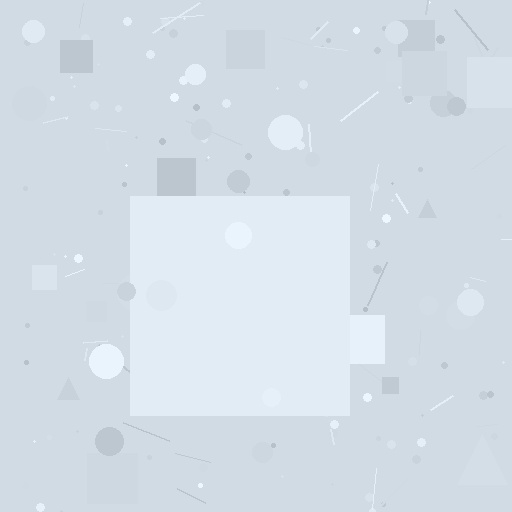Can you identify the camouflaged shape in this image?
The camouflaged shape is a square.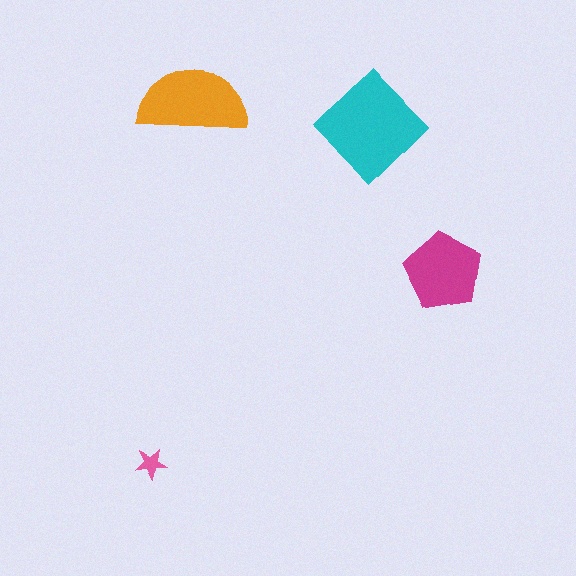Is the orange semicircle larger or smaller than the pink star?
Larger.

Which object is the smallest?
The pink star.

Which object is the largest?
The cyan diamond.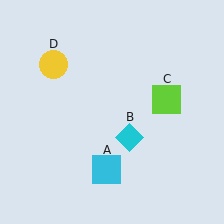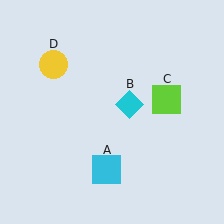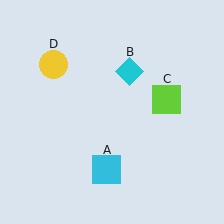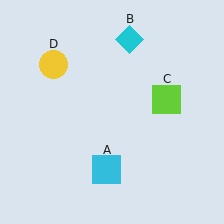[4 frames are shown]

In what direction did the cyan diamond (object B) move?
The cyan diamond (object B) moved up.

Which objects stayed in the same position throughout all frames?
Cyan square (object A) and lime square (object C) and yellow circle (object D) remained stationary.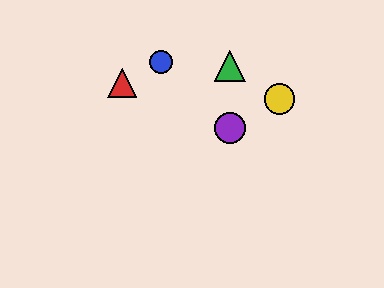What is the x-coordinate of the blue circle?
The blue circle is at x≈161.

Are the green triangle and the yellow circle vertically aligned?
No, the green triangle is at x≈230 and the yellow circle is at x≈279.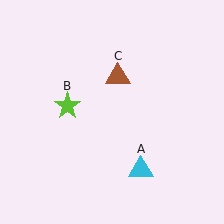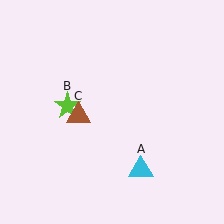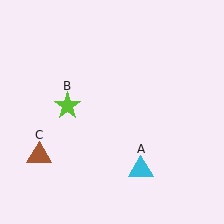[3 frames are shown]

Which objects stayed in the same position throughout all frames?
Cyan triangle (object A) and lime star (object B) remained stationary.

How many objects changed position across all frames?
1 object changed position: brown triangle (object C).